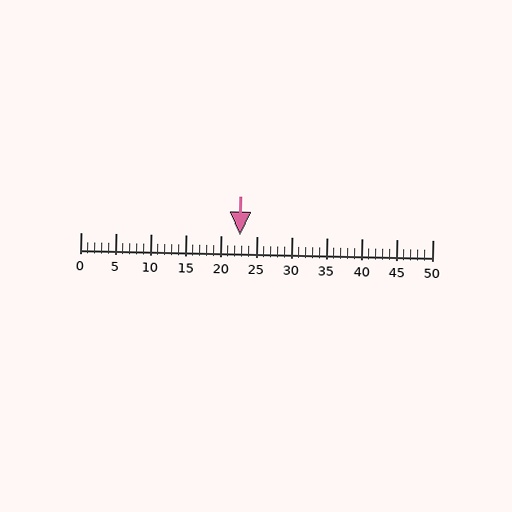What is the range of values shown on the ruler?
The ruler shows values from 0 to 50.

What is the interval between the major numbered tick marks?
The major tick marks are spaced 5 units apart.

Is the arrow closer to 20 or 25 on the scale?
The arrow is closer to 25.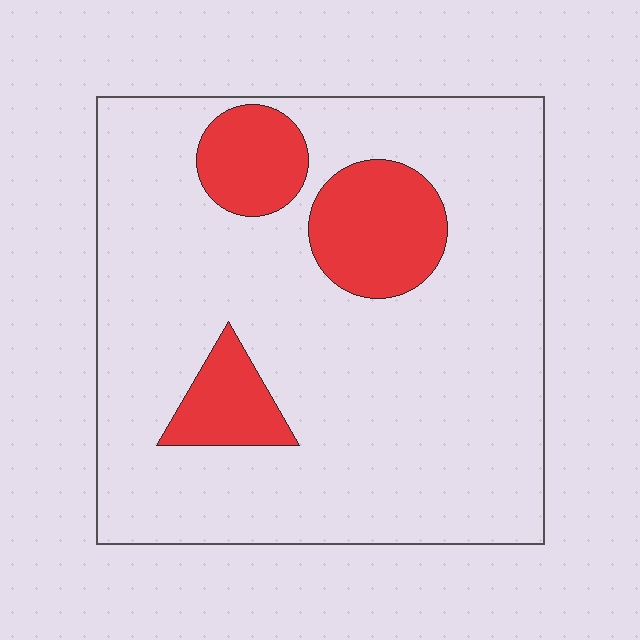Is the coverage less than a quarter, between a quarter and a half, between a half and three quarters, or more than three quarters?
Less than a quarter.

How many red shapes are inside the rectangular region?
3.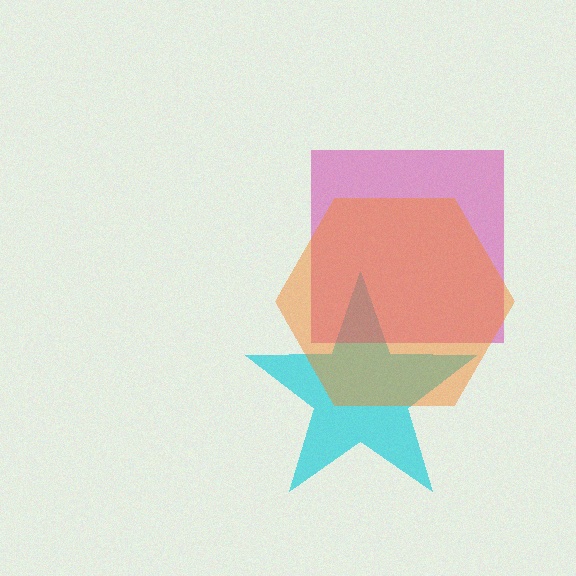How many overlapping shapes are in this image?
There are 3 overlapping shapes in the image.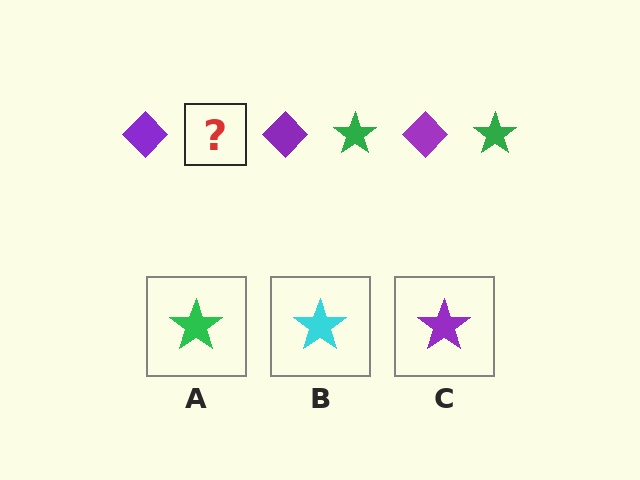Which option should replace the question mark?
Option A.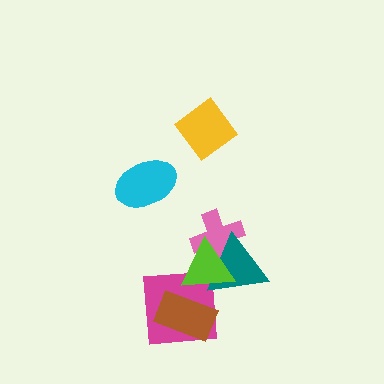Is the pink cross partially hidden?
Yes, it is partially covered by another shape.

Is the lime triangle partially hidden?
No, no other shape covers it.